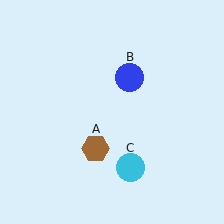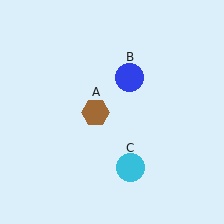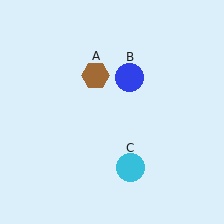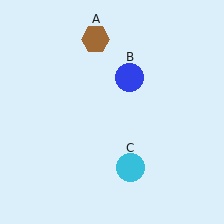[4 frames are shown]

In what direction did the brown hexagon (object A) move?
The brown hexagon (object A) moved up.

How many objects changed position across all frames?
1 object changed position: brown hexagon (object A).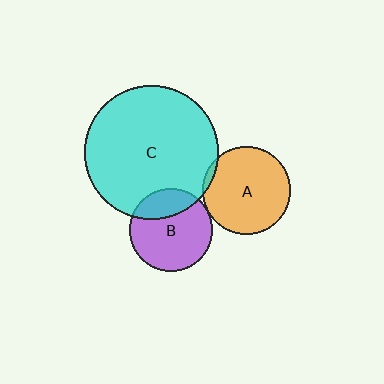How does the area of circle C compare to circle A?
Approximately 2.3 times.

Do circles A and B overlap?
Yes.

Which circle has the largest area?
Circle C (cyan).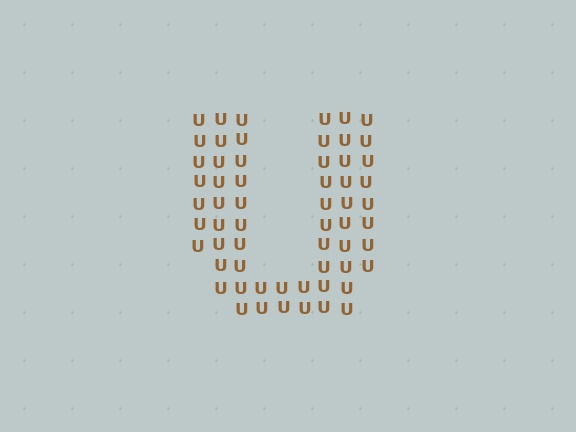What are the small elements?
The small elements are letter U's.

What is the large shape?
The large shape is the letter U.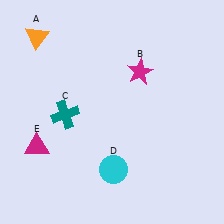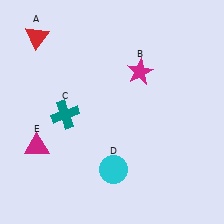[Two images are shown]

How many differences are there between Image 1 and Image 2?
There is 1 difference between the two images.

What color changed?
The triangle (A) changed from orange in Image 1 to red in Image 2.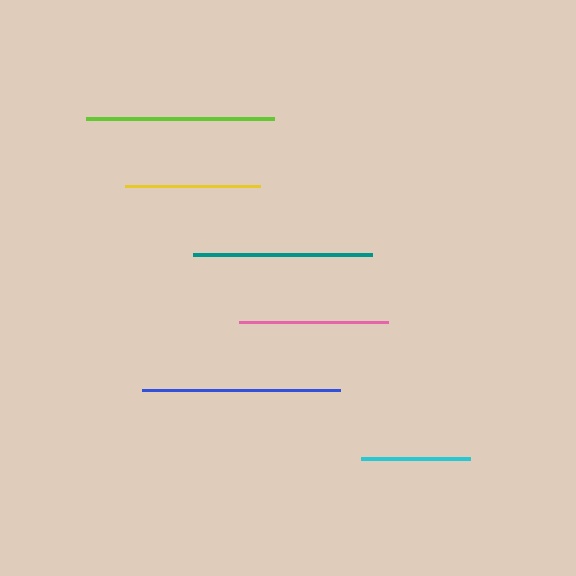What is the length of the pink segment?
The pink segment is approximately 149 pixels long.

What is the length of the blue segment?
The blue segment is approximately 198 pixels long.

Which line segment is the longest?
The blue line is the longest at approximately 198 pixels.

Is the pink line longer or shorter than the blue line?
The blue line is longer than the pink line.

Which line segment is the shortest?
The cyan line is the shortest at approximately 109 pixels.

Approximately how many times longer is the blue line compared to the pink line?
The blue line is approximately 1.3 times the length of the pink line.